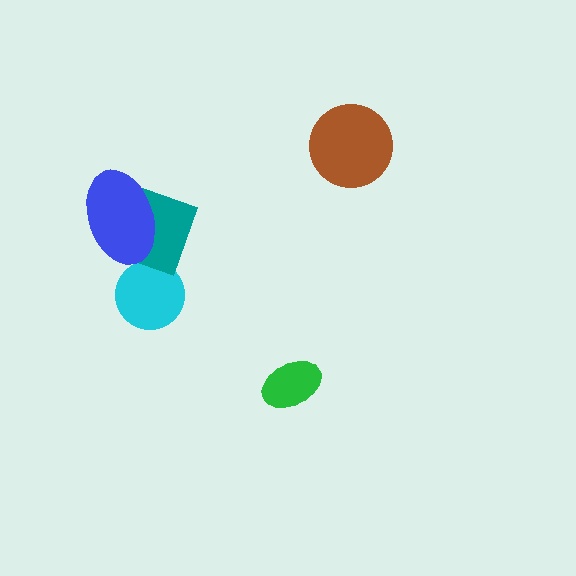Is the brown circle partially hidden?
No, no other shape covers it.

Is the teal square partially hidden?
Yes, it is partially covered by another shape.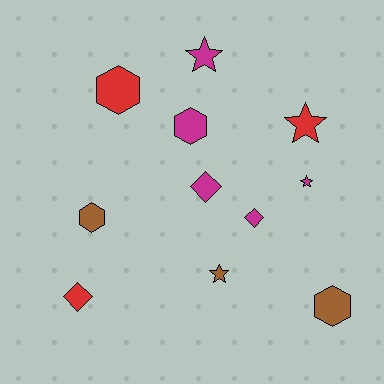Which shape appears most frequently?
Star, with 4 objects.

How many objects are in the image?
There are 11 objects.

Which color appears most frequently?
Magenta, with 5 objects.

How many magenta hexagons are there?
There is 1 magenta hexagon.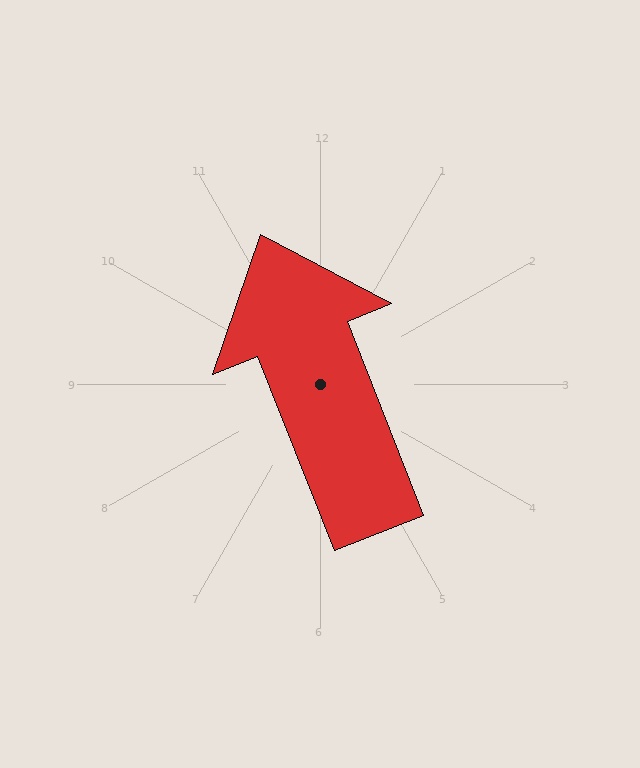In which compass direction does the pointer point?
North.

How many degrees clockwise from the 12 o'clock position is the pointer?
Approximately 338 degrees.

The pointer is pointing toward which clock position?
Roughly 11 o'clock.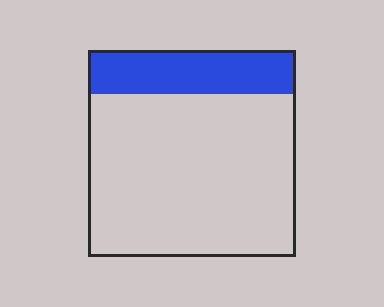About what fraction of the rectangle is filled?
About one fifth (1/5).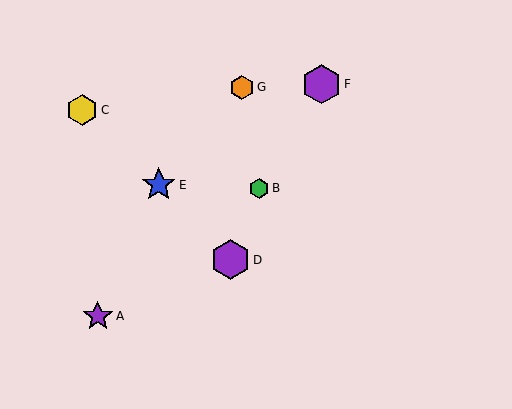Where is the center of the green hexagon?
The center of the green hexagon is at (259, 188).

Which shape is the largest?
The purple hexagon (labeled D) is the largest.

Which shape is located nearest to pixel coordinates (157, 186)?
The blue star (labeled E) at (159, 185) is nearest to that location.